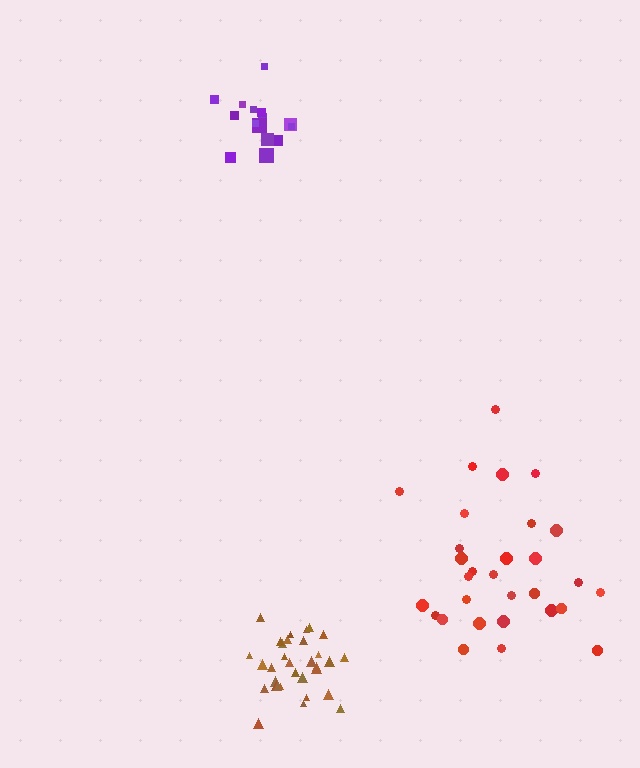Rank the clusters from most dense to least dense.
brown, purple, red.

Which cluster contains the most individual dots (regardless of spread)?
Brown (32).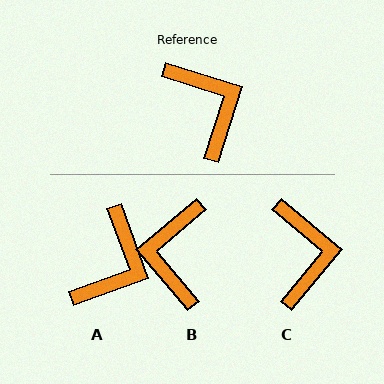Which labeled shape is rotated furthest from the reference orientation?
B, about 148 degrees away.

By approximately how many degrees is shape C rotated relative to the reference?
Approximately 23 degrees clockwise.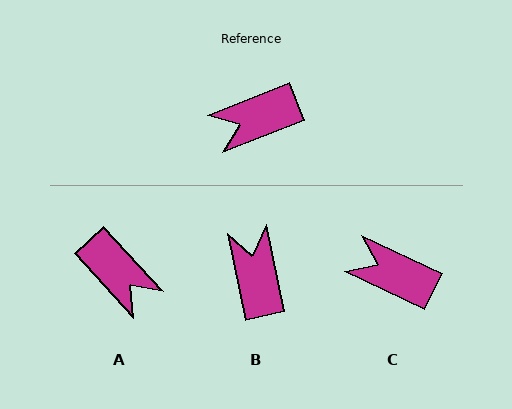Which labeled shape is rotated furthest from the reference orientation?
A, about 111 degrees away.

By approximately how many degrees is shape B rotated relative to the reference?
Approximately 100 degrees clockwise.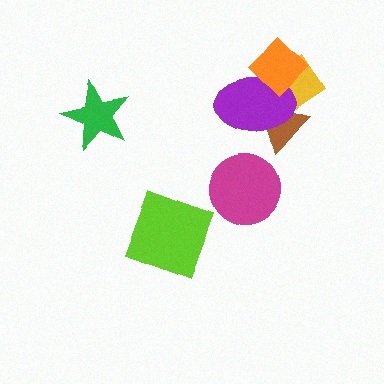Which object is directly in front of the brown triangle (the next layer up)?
The yellow rectangle is directly in front of the brown triangle.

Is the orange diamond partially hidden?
No, no other shape covers it.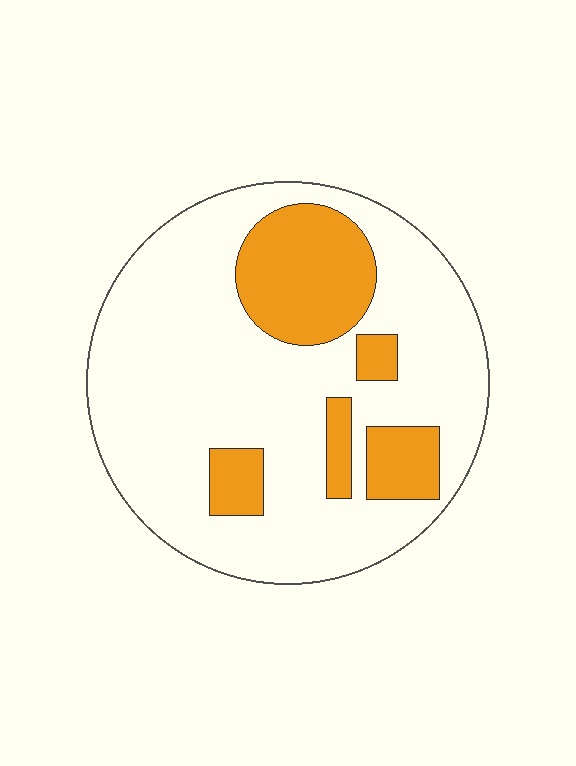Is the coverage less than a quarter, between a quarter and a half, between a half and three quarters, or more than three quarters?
Less than a quarter.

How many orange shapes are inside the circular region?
5.